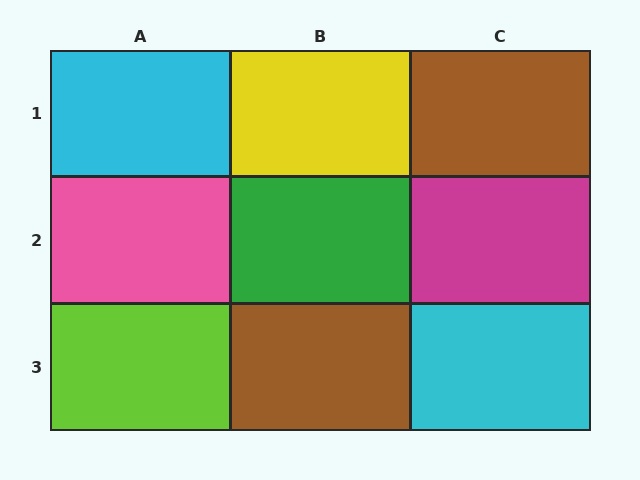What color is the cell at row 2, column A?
Pink.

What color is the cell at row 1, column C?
Brown.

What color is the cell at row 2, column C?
Magenta.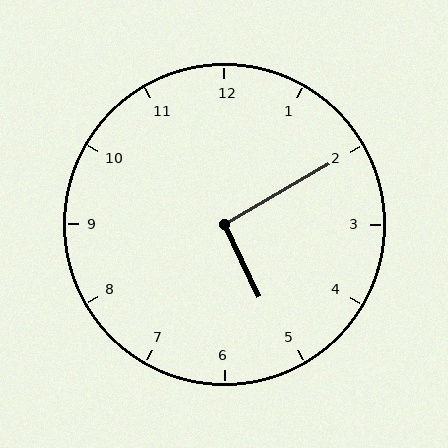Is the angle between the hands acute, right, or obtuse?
It is right.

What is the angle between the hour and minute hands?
Approximately 95 degrees.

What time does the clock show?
5:10.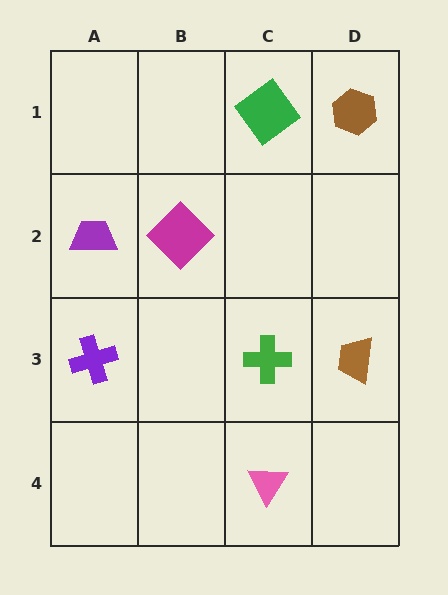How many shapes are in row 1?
2 shapes.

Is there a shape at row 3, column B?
No, that cell is empty.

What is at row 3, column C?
A green cross.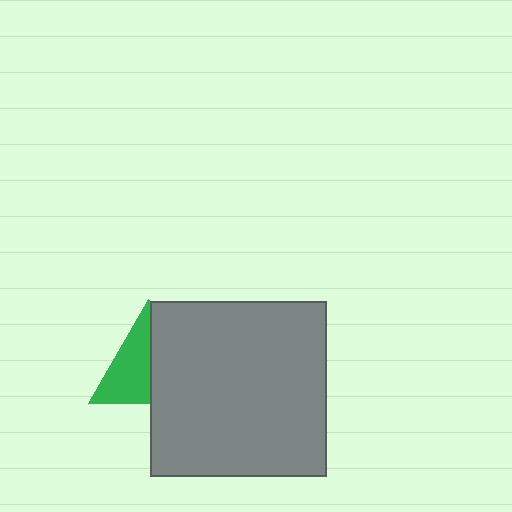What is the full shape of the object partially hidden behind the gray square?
The partially hidden object is a green triangle.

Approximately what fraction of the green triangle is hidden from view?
Roughly 48% of the green triangle is hidden behind the gray square.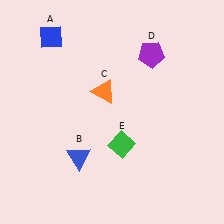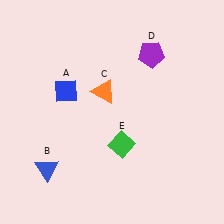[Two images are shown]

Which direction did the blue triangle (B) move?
The blue triangle (B) moved left.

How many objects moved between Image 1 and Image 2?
2 objects moved between the two images.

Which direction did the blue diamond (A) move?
The blue diamond (A) moved down.